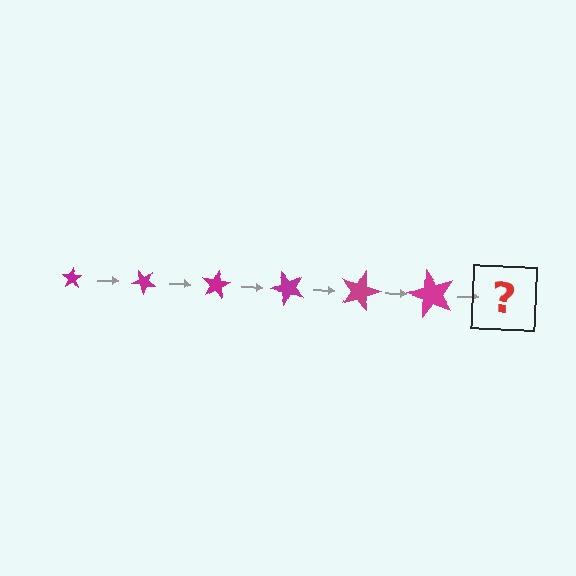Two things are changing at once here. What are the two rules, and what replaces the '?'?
The two rules are that the star grows larger each step and it rotates 40 degrees each step. The '?' should be a star, larger than the previous one and rotated 240 degrees from the start.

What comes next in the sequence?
The next element should be a star, larger than the previous one and rotated 240 degrees from the start.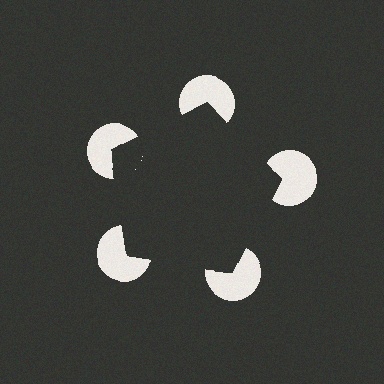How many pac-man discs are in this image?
There are 5 — one at each vertex of the illusory pentagon.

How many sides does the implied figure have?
5 sides.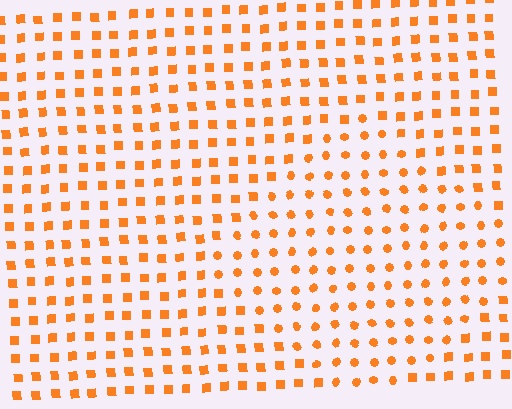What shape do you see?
I see a diamond.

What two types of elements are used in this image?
The image uses circles inside the diamond region and squares outside it.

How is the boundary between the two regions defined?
The boundary is defined by a change in element shape: circles inside vs. squares outside. All elements share the same color and spacing.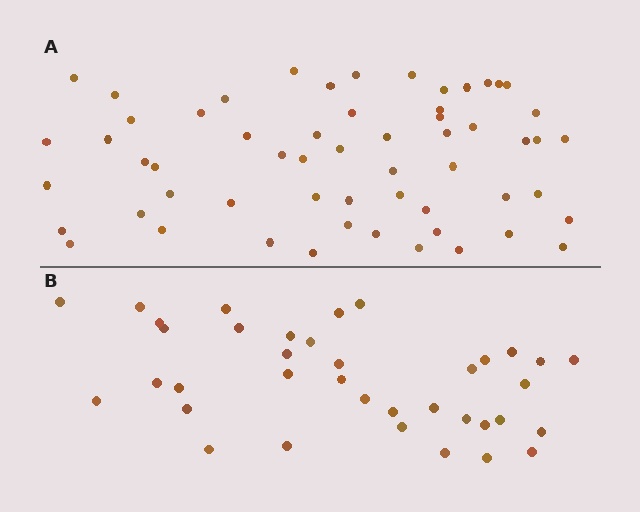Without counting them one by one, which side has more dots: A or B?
Region A (the top region) has more dots.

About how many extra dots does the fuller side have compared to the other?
Region A has approximately 20 more dots than region B.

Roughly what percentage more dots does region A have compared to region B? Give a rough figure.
About 55% more.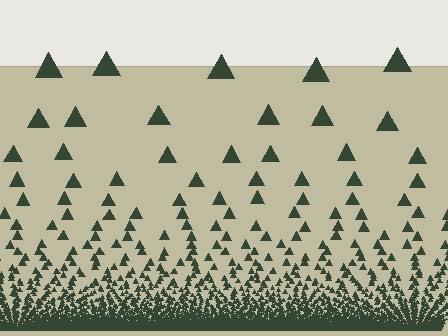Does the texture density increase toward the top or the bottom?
Density increases toward the bottom.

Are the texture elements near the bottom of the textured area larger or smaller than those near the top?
Smaller. The gradient is inverted — elements near the bottom are smaller and denser.